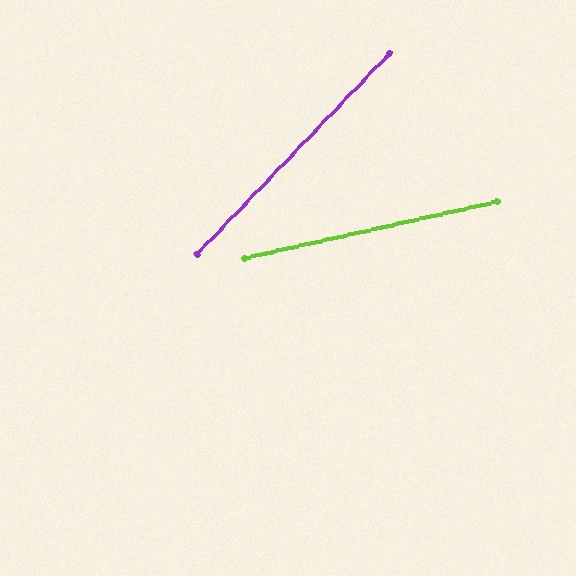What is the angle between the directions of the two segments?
Approximately 34 degrees.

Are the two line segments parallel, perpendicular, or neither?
Neither parallel nor perpendicular — they differ by about 34°.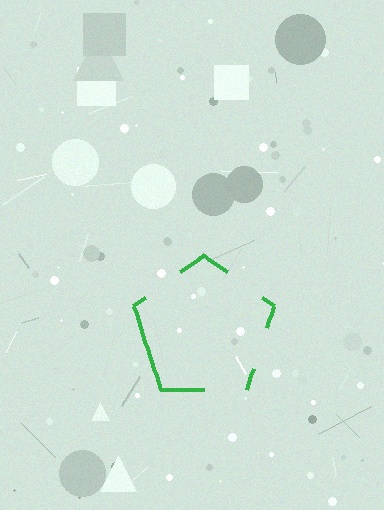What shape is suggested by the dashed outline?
The dashed outline suggests a pentagon.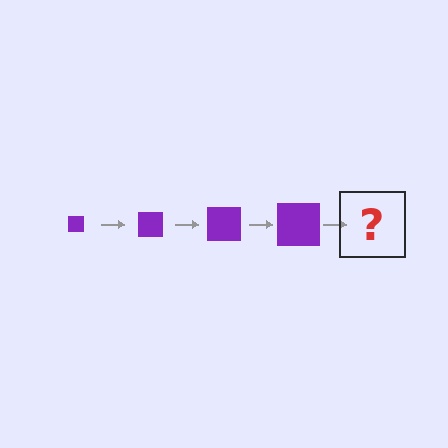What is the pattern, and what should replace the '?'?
The pattern is that the square gets progressively larger each step. The '?' should be a purple square, larger than the previous one.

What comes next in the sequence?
The next element should be a purple square, larger than the previous one.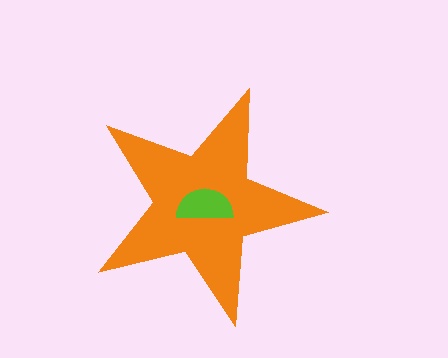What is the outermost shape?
The orange star.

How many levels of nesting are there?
2.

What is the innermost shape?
The lime semicircle.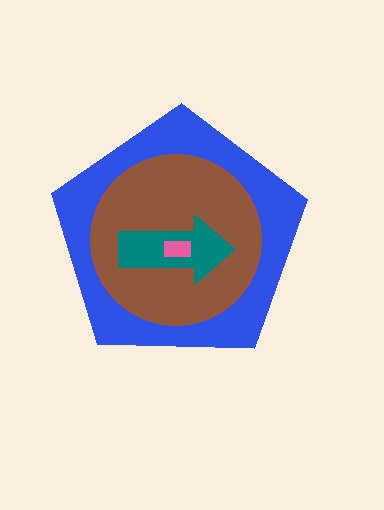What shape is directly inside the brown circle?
The teal arrow.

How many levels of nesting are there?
4.